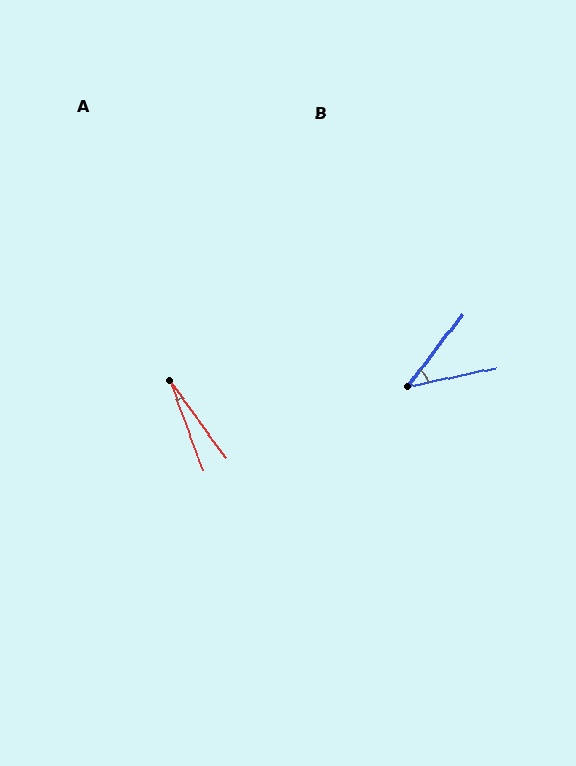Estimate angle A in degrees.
Approximately 16 degrees.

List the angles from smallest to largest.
A (16°), B (41°).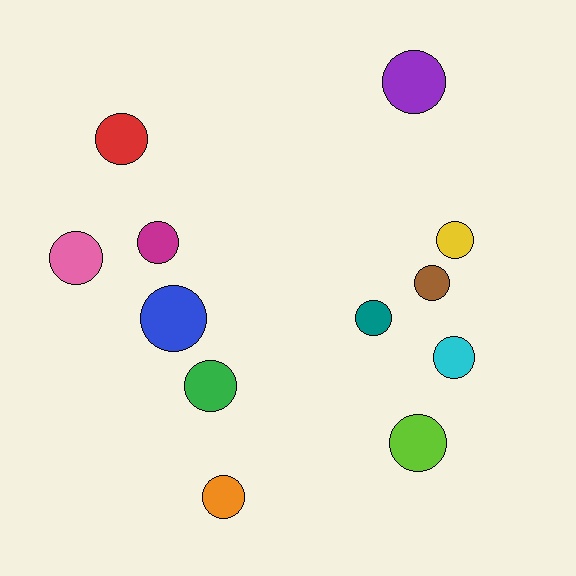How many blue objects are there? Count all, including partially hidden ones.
There is 1 blue object.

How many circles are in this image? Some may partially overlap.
There are 12 circles.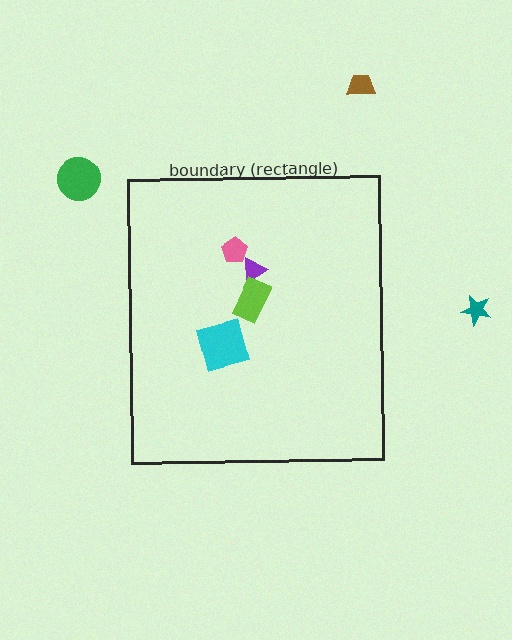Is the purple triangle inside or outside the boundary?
Inside.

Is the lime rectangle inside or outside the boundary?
Inside.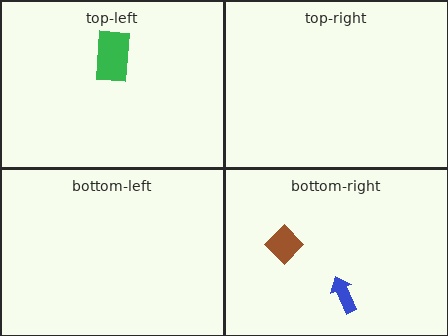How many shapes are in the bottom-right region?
2.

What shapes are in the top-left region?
The green rectangle.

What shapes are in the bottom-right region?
The brown diamond, the blue arrow.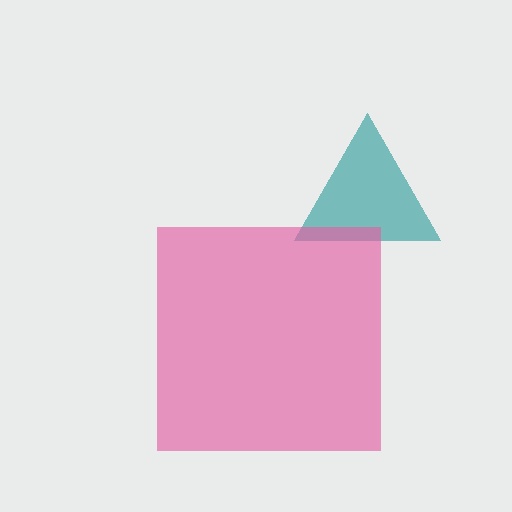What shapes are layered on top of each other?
The layered shapes are: a teal triangle, a pink square.